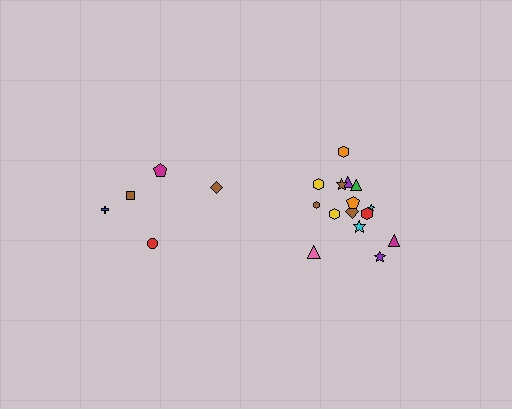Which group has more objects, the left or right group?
The right group.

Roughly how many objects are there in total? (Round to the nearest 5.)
Roughly 20 objects in total.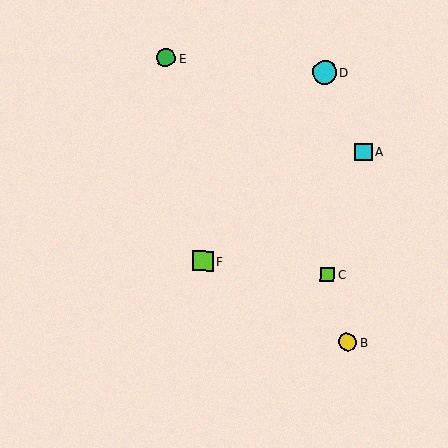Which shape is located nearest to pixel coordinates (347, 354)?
The yellow circle (labeled B) at (347, 342) is nearest to that location.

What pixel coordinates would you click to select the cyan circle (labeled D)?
Click at (324, 73) to select the cyan circle D.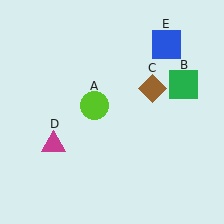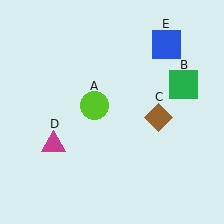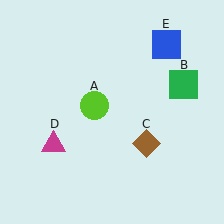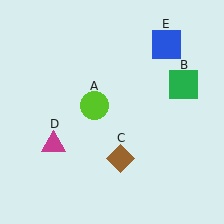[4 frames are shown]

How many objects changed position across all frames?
1 object changed position: brown diamond (object C).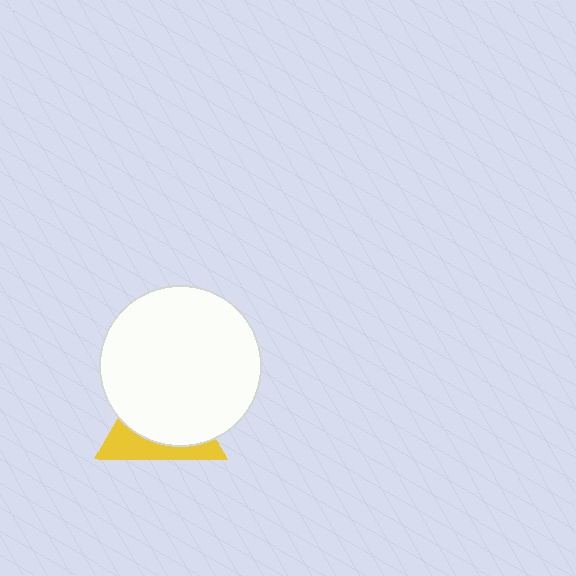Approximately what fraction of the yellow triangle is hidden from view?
Roughly 68% of the yellow triangle is hidden behind the white circle.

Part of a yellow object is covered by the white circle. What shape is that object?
It is a triangle.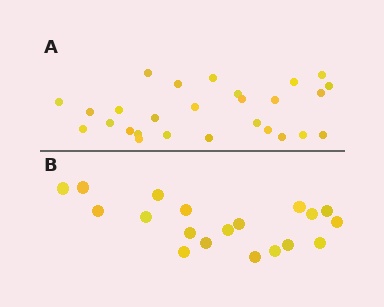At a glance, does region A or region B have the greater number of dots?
Region A (the top region) has more dots.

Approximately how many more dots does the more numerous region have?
Region A has roughly 8 or so more dots than region B.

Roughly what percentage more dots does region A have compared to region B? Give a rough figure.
About 40% more.